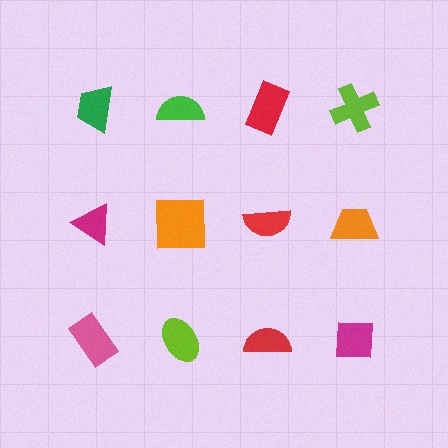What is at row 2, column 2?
An orange square.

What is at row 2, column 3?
A red semicircle.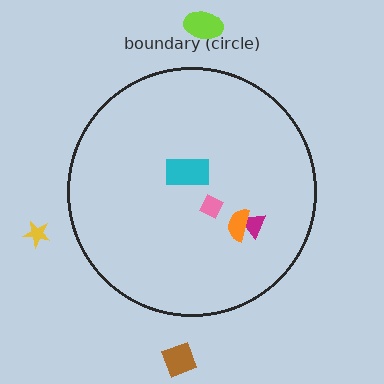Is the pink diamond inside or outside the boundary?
Inside.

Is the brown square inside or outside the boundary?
Outside.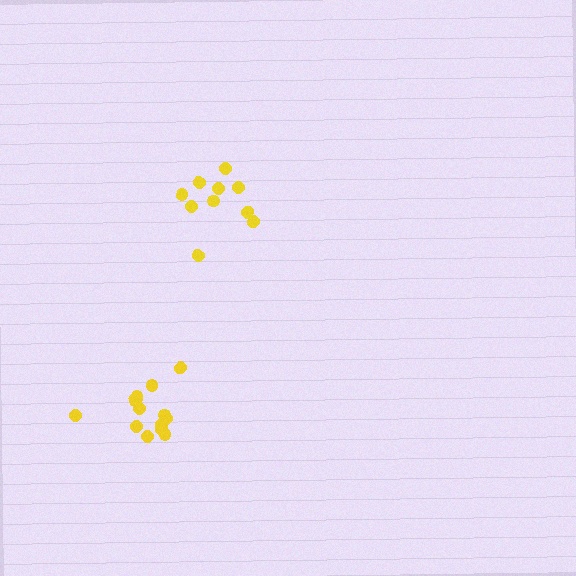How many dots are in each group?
Group 1: 13 dots, Group 2: 10 dots (23 total).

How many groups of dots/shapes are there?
There are 2 groups.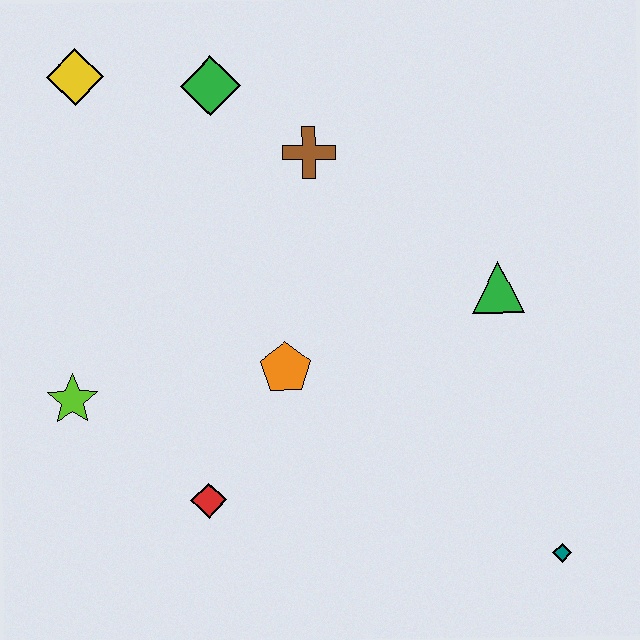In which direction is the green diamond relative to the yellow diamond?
The green diamond is to the right of the yellow diamond.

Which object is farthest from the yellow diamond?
The teal diamond is farthest from the yellow diamond.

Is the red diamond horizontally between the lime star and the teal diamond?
Yes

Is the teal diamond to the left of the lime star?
No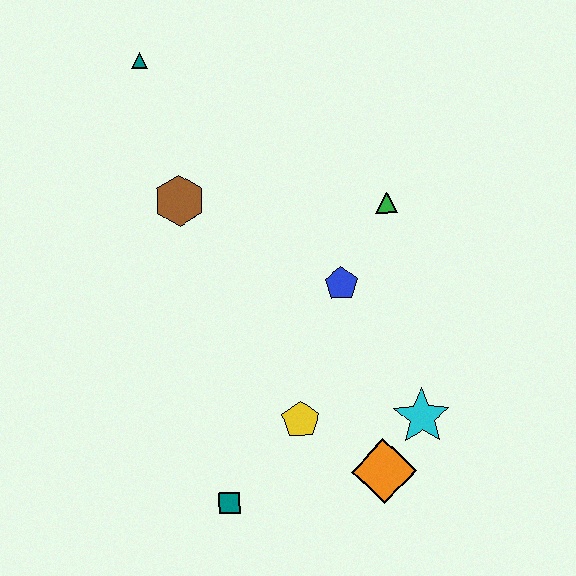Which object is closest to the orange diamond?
The cyan star is closest to the orange diamond.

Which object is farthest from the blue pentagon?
The teal triangle is farthest from the blue pentagon.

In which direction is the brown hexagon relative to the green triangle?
The brown hexagon is to the left of the green triangle.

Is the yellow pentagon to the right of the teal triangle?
Yes